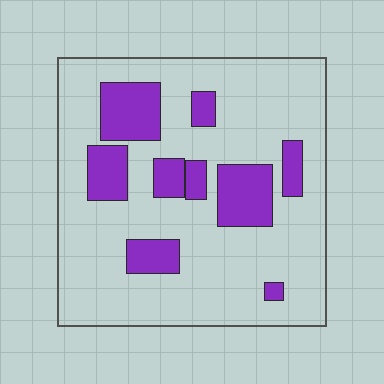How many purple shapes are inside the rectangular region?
9.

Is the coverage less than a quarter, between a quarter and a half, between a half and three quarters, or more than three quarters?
Less than a quarter.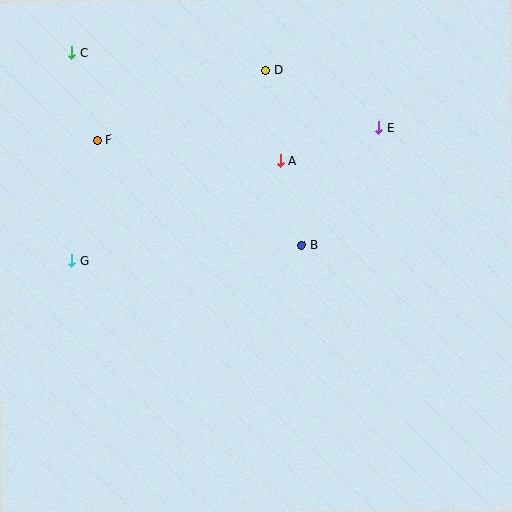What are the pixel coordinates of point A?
Point A is at (280, 161).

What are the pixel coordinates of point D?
Point D is at (266, 70).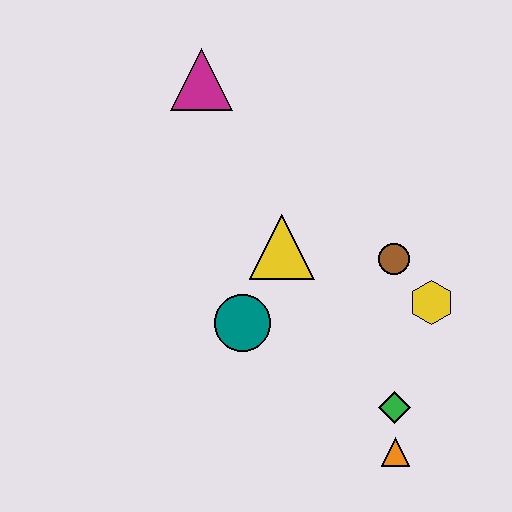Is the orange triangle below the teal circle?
Yes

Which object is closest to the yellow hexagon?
The brown circle is closest to the yellow hexagon.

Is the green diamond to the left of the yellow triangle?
No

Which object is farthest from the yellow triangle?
The orange triangle is farthest from the yellow triangle.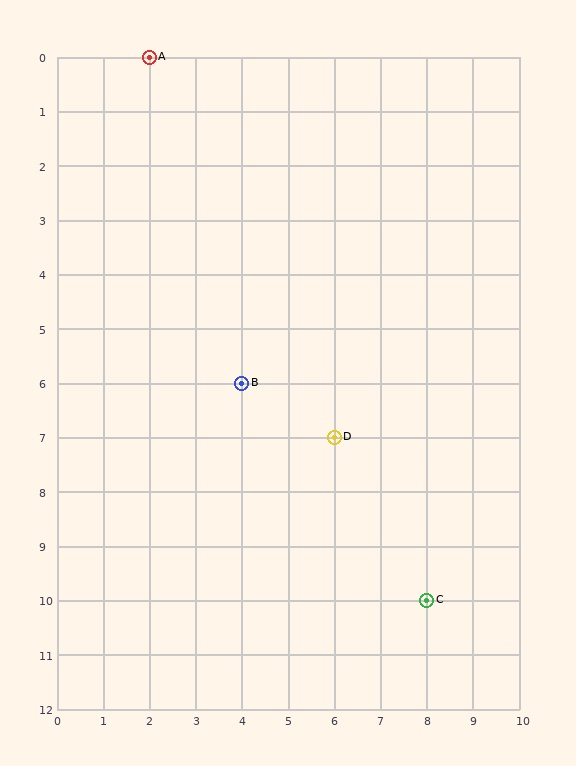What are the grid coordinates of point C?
Point C is at grid coordinates (8, 10).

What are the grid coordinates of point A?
Point A is at grid coordinates (2, 0).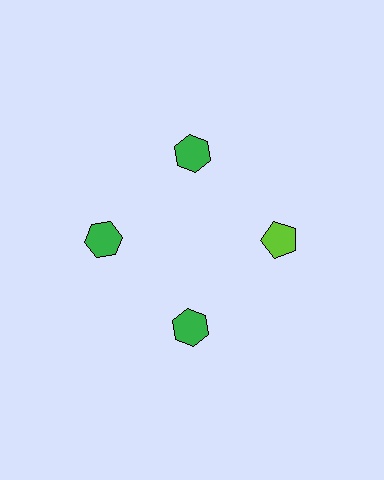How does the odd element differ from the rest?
It differs in both color (lime instead of green) and shape (pentagon instead of hexagon).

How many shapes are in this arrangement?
There are 4 shapes arranged in a ring pattern.